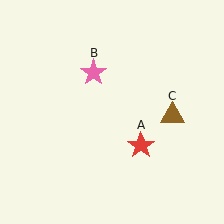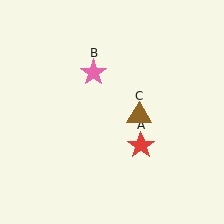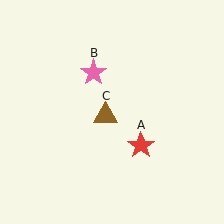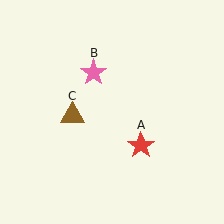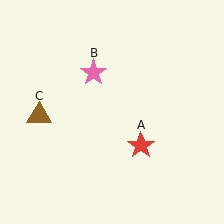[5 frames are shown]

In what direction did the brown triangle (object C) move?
The brown triangle (object C) moved left.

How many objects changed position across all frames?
1 object changed position: brown triangle (object C).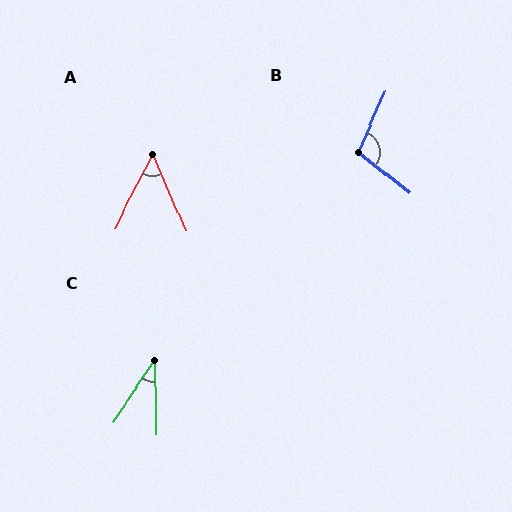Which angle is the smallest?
C, at approximately 35 degrees.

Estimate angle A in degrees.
Approximately 51 degrees.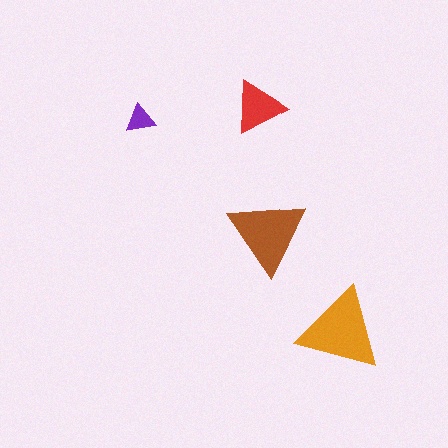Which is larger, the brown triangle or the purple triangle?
The brown one.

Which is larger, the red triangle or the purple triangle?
The red one.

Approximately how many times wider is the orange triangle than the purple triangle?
About 3 times wider.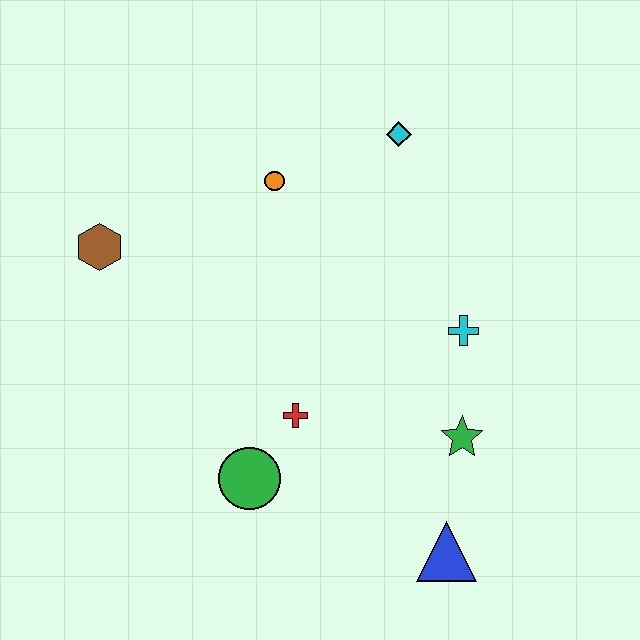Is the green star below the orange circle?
Yes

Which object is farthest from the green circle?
The cyan diamond is farthest from the green circle.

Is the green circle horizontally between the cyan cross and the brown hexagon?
Yes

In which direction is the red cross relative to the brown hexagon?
The red cross is to the right of the brown hexagon.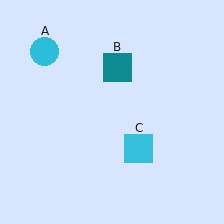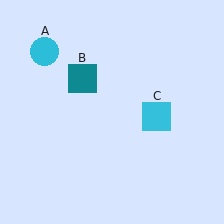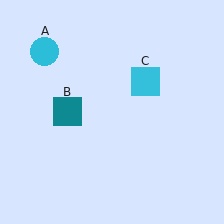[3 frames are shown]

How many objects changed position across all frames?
2 objects changed position: teal square (object B), cyan square (object C).